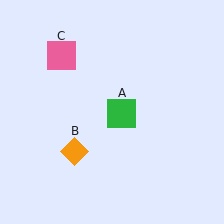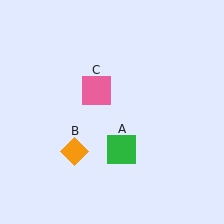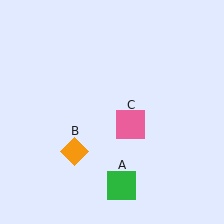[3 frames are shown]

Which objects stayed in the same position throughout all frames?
Orange diamond (object B) remained stationary.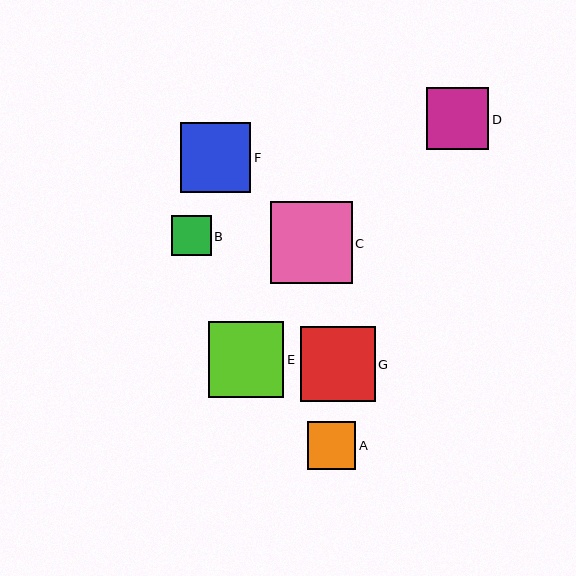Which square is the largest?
Square C is the largest with a size of approximately 81 pixels.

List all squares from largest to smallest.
From largest to smallest: C, E, G, F, D, A, B.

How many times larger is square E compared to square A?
Square E is approximately 1.6 times the size of square A.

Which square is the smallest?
Square B is the smallest with a size of approximately 40 pixels.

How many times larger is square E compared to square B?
Square E is approximately 1.9 times the size of square B.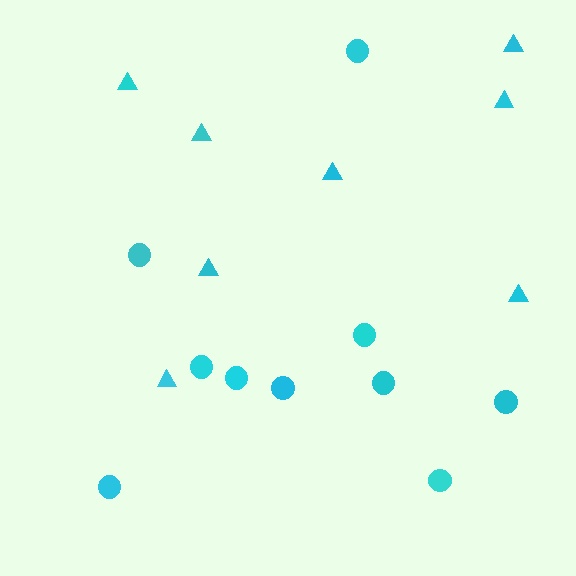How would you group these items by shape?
There are 2 groups: one group of circles (10) and one group of triangles (8).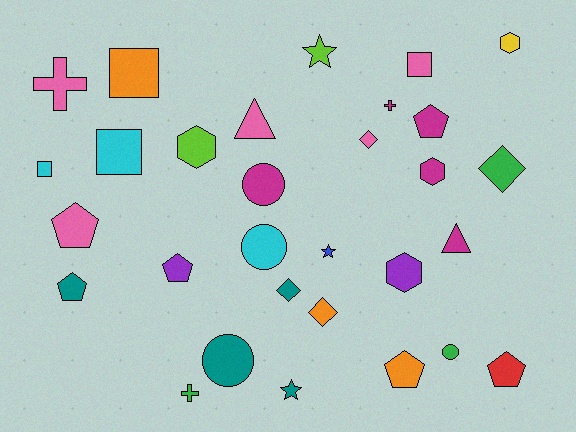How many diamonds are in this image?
There are 4 diamonds.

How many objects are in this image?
There are 30 objects.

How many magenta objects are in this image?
There are 5 magenta objects.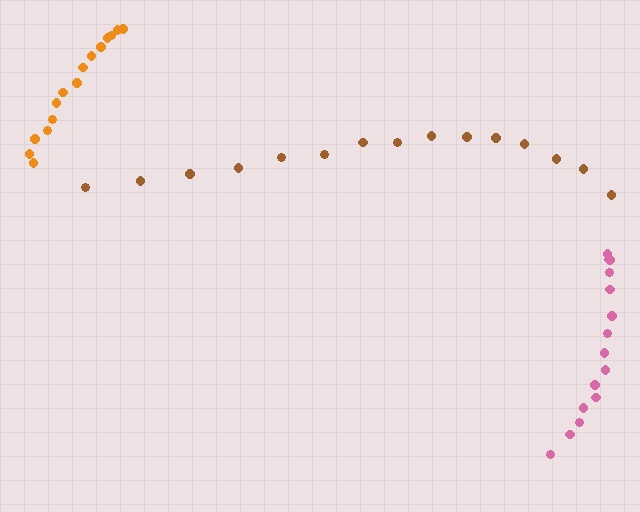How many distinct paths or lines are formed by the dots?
There are 3 distinct paths.